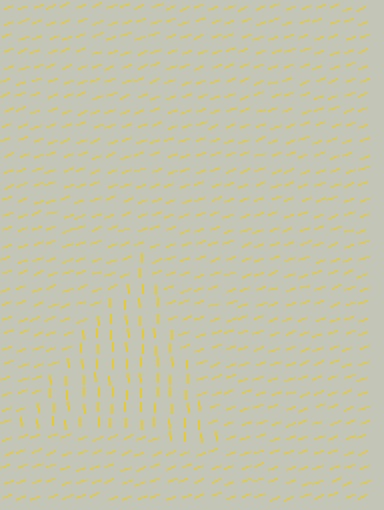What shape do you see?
I see a triangle.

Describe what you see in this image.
The image is filled with small yellow line segments. A triangle region in the image has lines oriented differently from the surrounding lines, creating a visible texture boundary.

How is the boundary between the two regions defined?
The boundary is defined purely by a change in line orientation (approximately 71 degrees difference). All lines are the same color and thickness.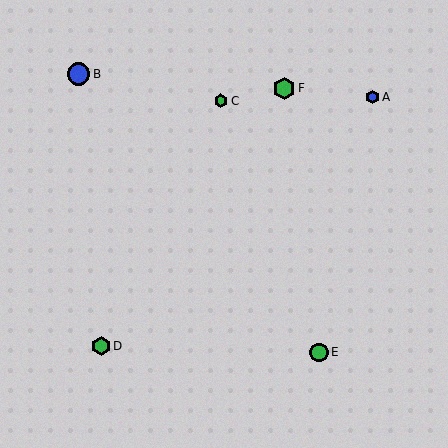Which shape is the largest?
The blue circle (labeled B) is the largest.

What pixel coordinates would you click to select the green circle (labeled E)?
Click at (319, 352) to select the green circle E.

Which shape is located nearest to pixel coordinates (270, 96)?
The green hexagon (labeled F) at (284, 88) is nearest to that location.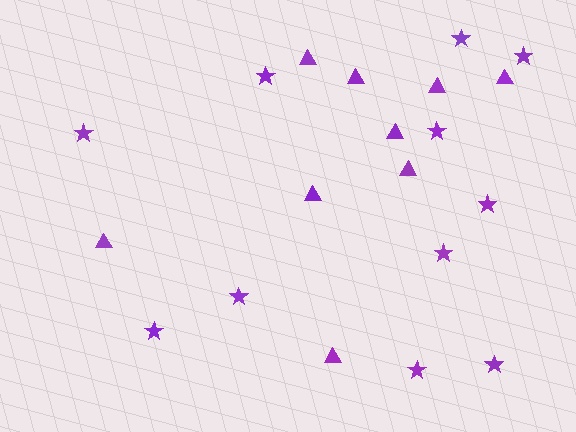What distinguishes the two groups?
There are 2 groups: one group of triangles (9) and one group of stars (11).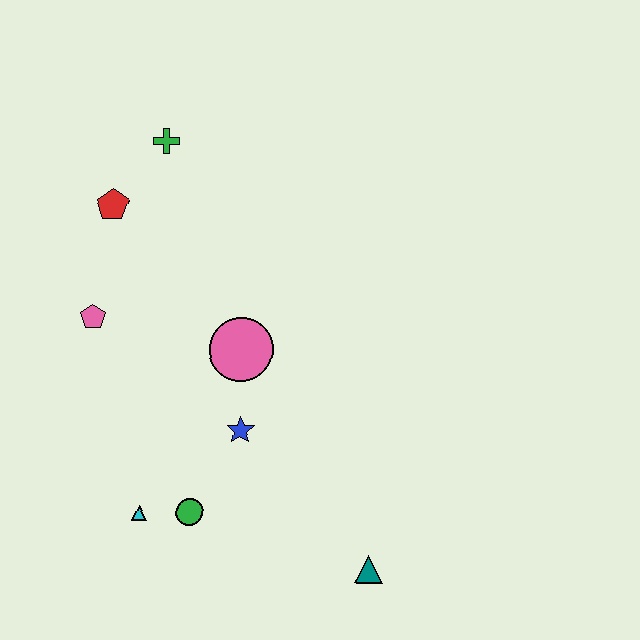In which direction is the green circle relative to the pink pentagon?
The green circle is below the pink pentagon.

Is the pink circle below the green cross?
Yes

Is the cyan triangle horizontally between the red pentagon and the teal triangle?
Yes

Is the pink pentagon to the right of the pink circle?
No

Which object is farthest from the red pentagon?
The teal triangle is farthest from the red pentagon.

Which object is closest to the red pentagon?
The green cross is closest to the red pentagon.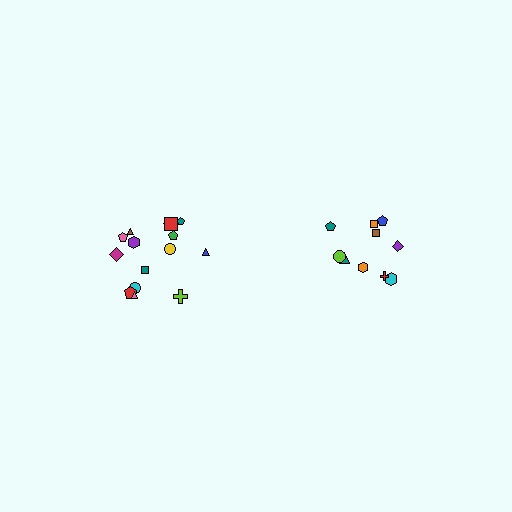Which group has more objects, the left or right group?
The left group.